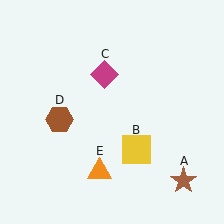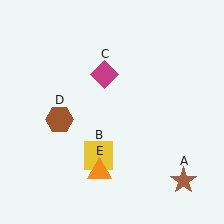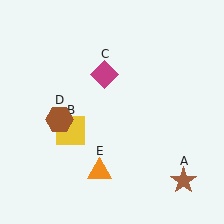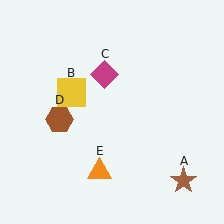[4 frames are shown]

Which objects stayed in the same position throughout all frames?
Brown star (object A) and magenta diamond (object C) and brown hexagon (object D) and orange triangle (object E) remained stationary.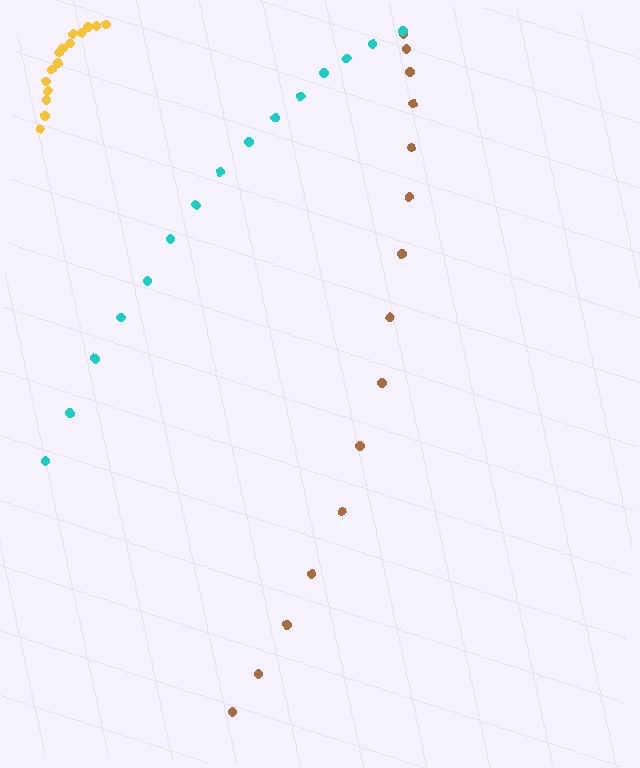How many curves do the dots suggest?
There are 3 distinct paths.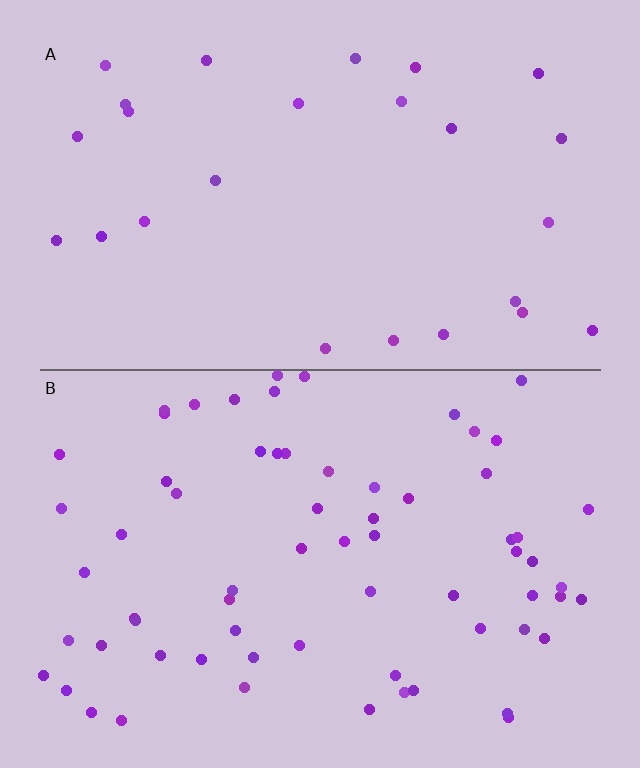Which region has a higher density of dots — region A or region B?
B (the bottom).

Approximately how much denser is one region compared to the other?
Approximately 2.6× — region B over region A.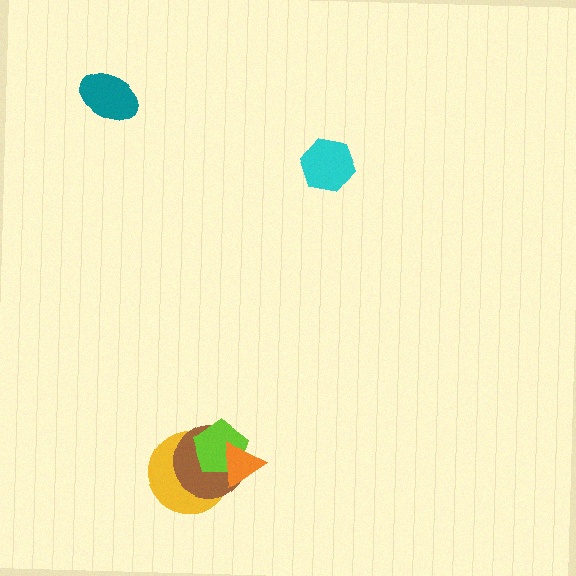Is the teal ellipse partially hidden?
No, no other shape covers it.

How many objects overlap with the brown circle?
3 objects overlap with the brown circle.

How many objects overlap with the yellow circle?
3 objects overlap with the yellow circle.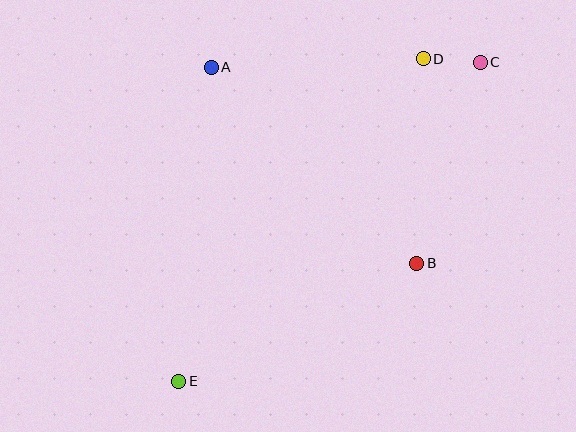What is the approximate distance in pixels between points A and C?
The distance between A and C is approximately 269 pixels.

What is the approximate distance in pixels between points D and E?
The distance between D and E is approximately 405 pixels.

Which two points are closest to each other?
Points C and D are closest to each other.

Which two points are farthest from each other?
Points C and E are farthest from each other.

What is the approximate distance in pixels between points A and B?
The distance between A and B is approximately 284 pixels.